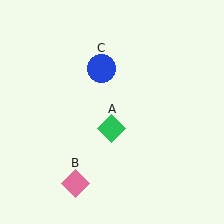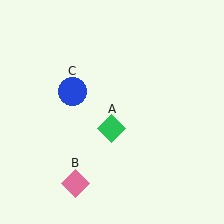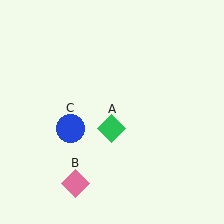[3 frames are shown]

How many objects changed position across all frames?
1 object changed position: blue circle (object C).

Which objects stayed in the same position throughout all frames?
Green diamond (object A) and pink diamond (object B) remained stationary.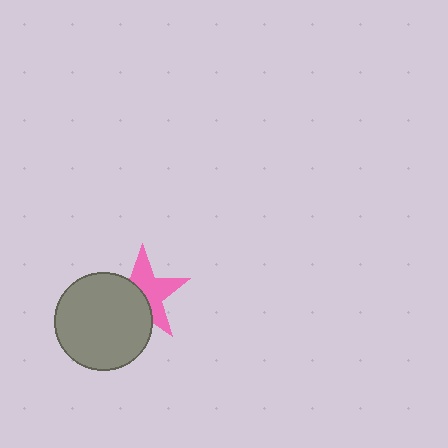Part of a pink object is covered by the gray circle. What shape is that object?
It is a star.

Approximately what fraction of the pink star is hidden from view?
Roughly 47% of the pink star is hidden behind the gray circle.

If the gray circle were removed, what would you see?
You would see the complete pink star.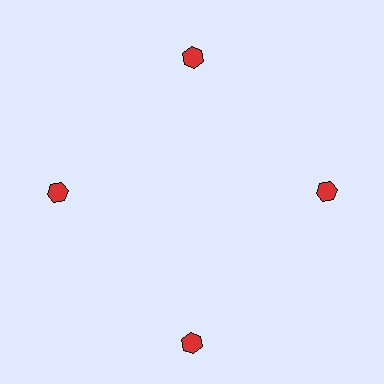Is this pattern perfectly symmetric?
No. The 4 red hexagons are arranged in a ring, but one element near the 6 o'clock position is pushed outward from the center, breaking the 4-fold rotational symmetry.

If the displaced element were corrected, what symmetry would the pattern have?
It would have 4-fold rotational symmetry — the pattern would map onto itself every 90 degrees.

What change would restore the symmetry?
The symmetry would be restored by moving it inward, back onto the ring so that all 4 hexagons sit at equal angles and equal distance from the center.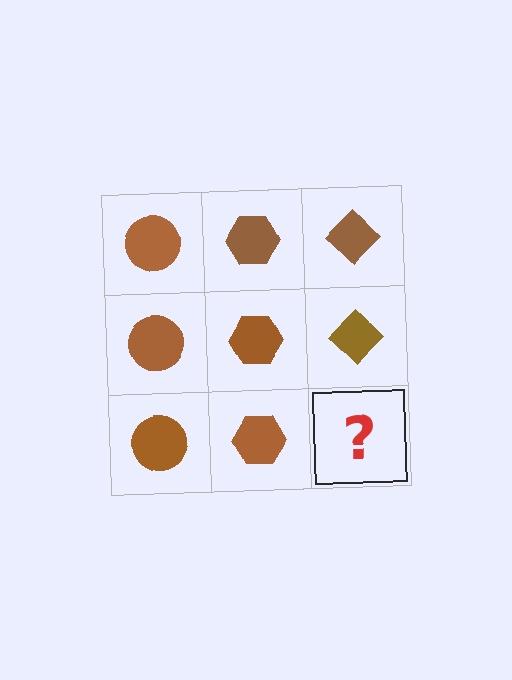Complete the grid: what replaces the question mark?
The question mark should be replaced with a brown diamond.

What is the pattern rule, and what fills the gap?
The rule is that each column has a consistent shape. The gap should be filled with a brown diamond.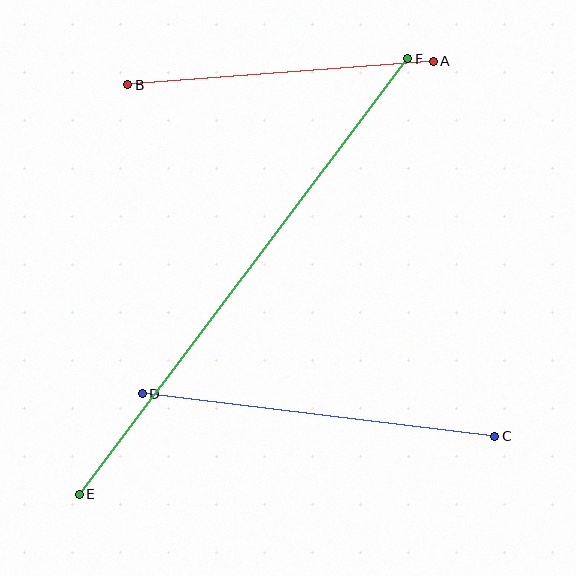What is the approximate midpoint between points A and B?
The midpoint is at approximately (281, 73) pixels.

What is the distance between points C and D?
The distance is approximately 355 pixels.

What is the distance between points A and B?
The distance is approximately 307 pixels.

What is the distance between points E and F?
The distance is approximately 545 pixels.